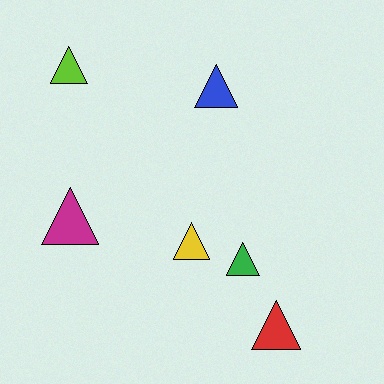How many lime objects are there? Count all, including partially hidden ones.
There is 1 lime object.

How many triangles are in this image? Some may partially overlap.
There are 6 triangles.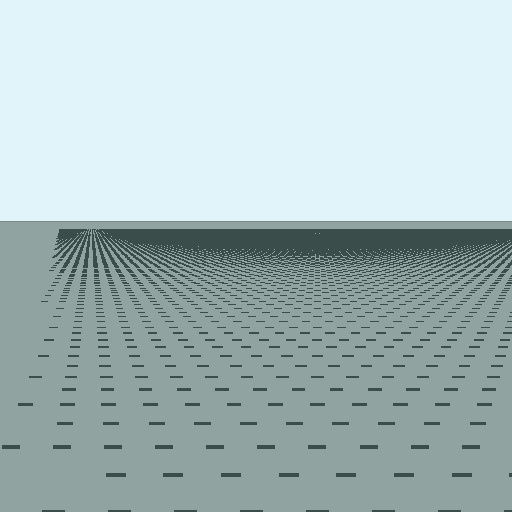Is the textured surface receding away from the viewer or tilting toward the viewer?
The surface is receding away from the viewer. Texture elements get smaller and denser toward the top.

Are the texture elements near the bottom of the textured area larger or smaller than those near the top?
Larger. Near the bottom, elements are closer to the viewer and appear at a bigger on-screen size.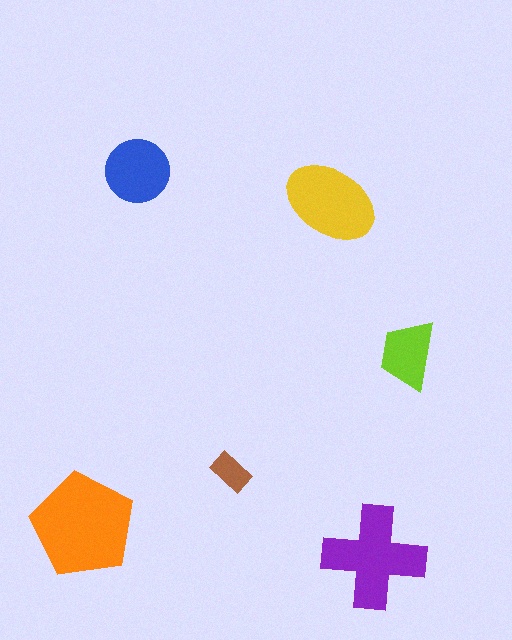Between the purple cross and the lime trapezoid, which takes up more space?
The purple cross.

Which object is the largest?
The orange pentagon.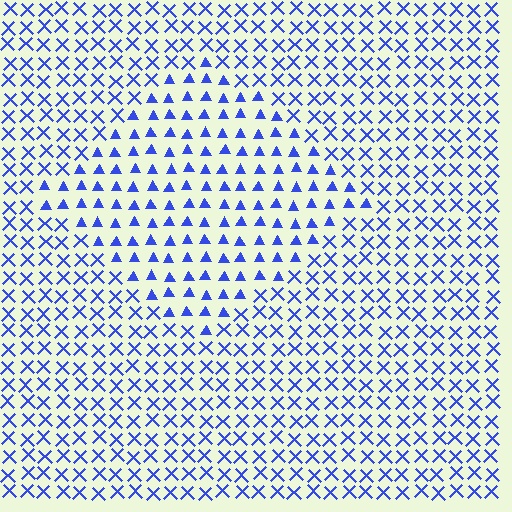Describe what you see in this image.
The image is filled with small blue elements arranged in a uniform grid. A diamond-shaped region contains triangles, while the surrounding area contains X marks. The boundary is defined purely by the change in element shape.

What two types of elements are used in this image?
The image uses triangles inside the diamond region and X marks outside it.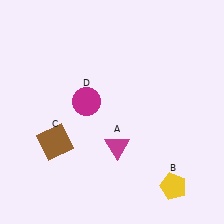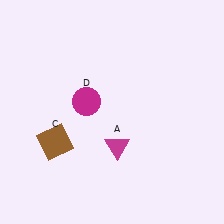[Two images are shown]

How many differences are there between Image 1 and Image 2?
There is 1 difference between the two images.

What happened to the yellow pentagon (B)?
The yellow pentagon (B) was removed in Image 2. It was in the bottom-right area of Image 1.